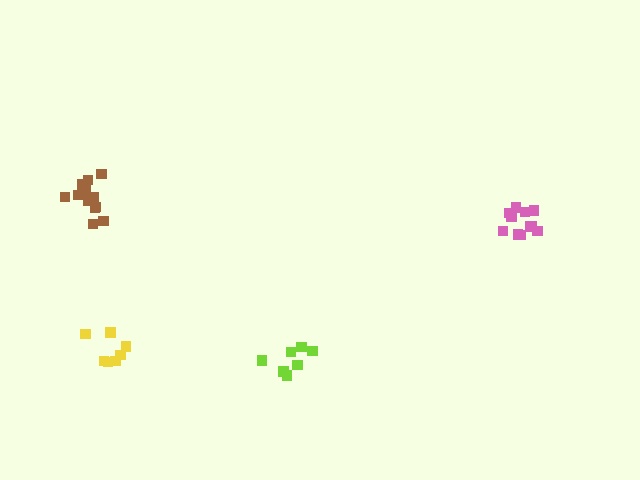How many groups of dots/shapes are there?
There are 4 groups.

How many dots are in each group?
Group 1: 13 dots, Group 2: 7 dots, Group 3: 11 dots, Group 4: 7 dots (38 total).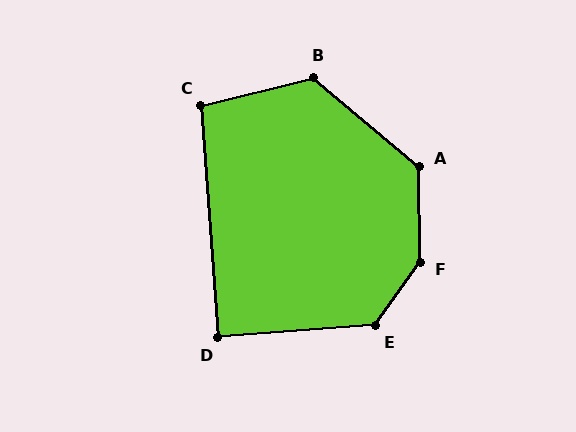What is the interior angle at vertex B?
Approximately 126 degrees (obtuse).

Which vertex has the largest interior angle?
F, at approximately 144 degrees.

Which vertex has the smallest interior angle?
D, at approximately 90 degrees.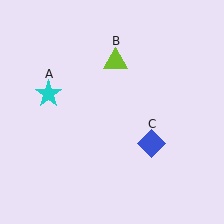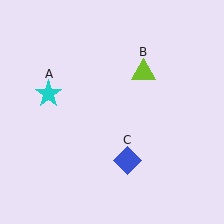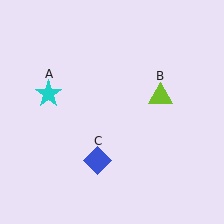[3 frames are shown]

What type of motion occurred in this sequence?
The lime triangle (object B), blue diamond (object C) rotated clockwise around the center of the scene.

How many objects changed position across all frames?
2 objects changed position: lime triangle (object B), blue diamond (object C).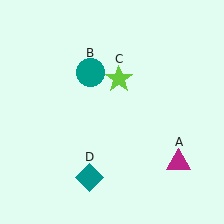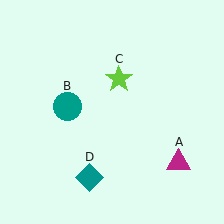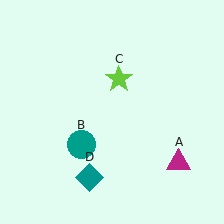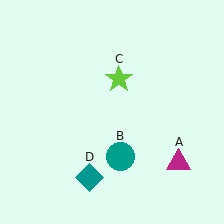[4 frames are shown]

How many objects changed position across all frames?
1 object changed position: teal circle (object B).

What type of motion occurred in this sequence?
The teal circle (object B) rotated counterclockwise around the center of the scene.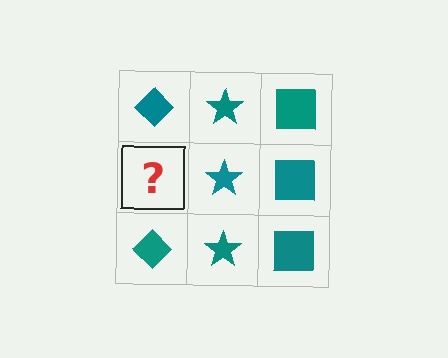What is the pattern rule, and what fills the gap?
The rule is that each column has a consistent shape. The gap should be filled with a teal diamond.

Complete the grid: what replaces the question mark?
The question mark should be replaced with a teal diamond.